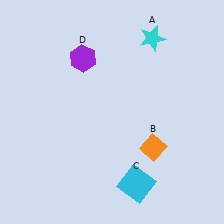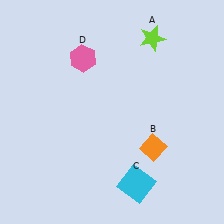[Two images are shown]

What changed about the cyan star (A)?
In Image 1, A is cyan. In Image 2, it changed to lime.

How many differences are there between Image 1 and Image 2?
There are 2 differences between the two images.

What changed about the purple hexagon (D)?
In Image 1, D is purple. In Image 2, it changed to pink.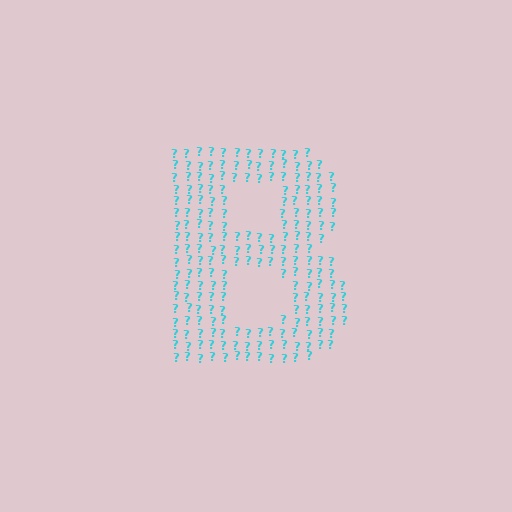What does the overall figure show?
The overall figure shows the letter B.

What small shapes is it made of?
It is made of small question marks.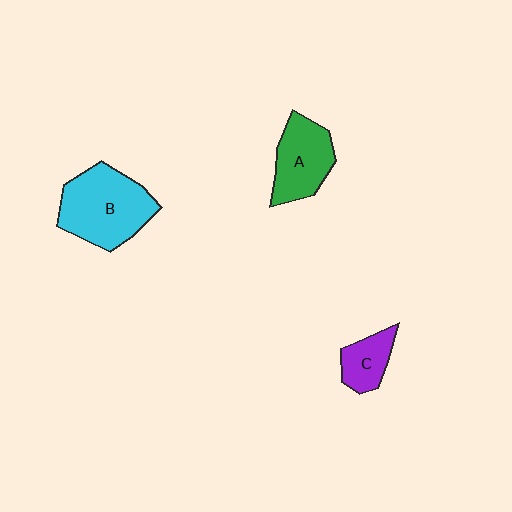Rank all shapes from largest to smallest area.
From largest to smallest: B (cyan), A (green), C (purple).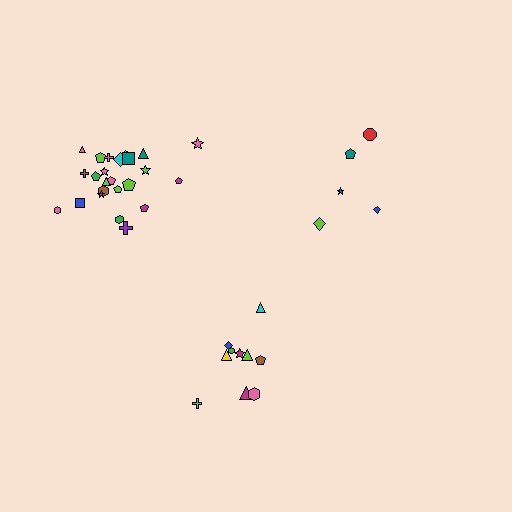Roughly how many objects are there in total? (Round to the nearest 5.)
Roughly 40 objects in total.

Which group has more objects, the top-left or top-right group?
The top-left group.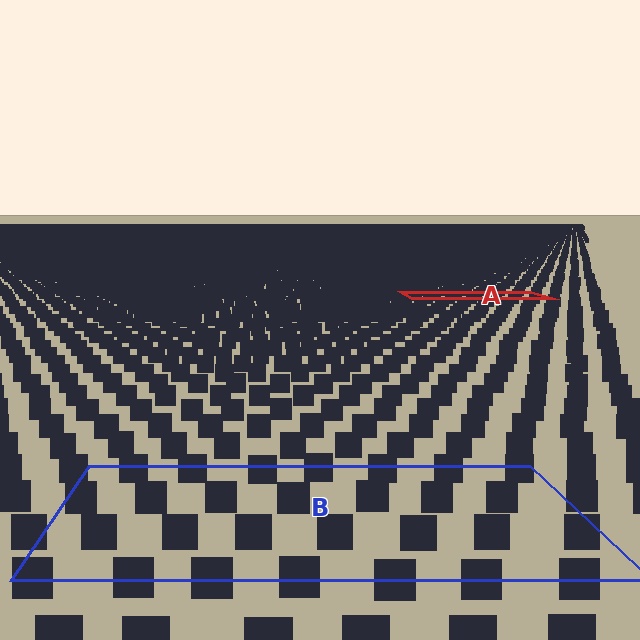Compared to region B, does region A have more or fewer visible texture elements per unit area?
Region A has more texture elements per unit area — they are packed more densely because it is farther away.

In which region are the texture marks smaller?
The texture marks are smaller in region A, because it is farther away.